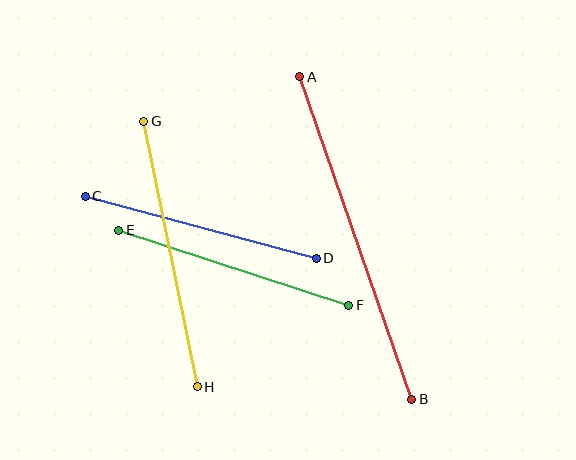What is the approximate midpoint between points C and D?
The midpoint is at approximately (201, 227) pixels.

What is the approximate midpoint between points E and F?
The midpoint is at approximately (234, 268) pixels.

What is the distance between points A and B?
The distance is approximately 341 pixels.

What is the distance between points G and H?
The distance is approximately 271 pixels.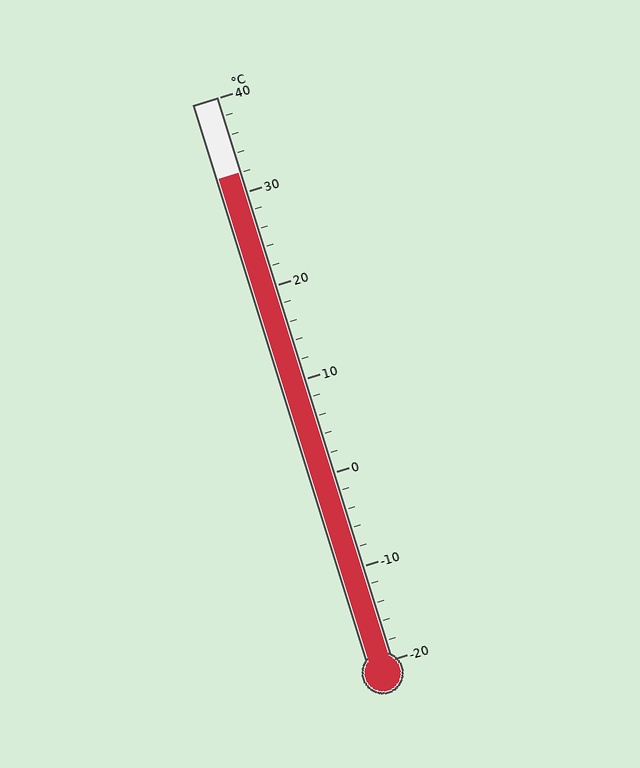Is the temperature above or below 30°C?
The temperature is above 30°C.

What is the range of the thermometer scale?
The thermometer scale ranges from -20°C to 40°C.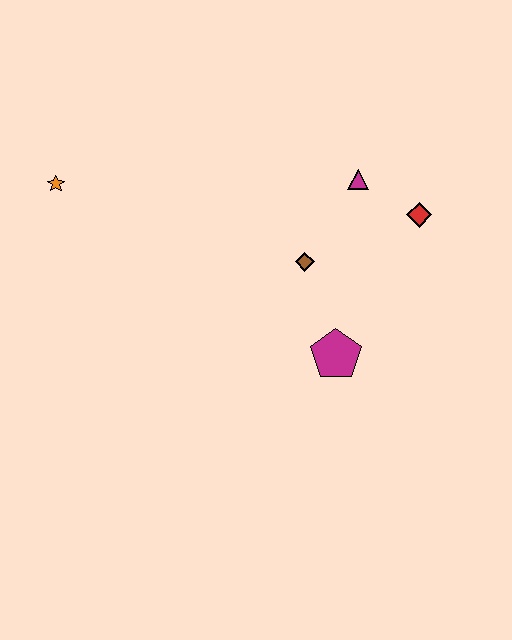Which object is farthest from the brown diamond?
The orange star is farthest from the brown diamond.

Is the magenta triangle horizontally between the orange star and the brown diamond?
No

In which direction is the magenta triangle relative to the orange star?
The magenta triangle is to the right of the orange star.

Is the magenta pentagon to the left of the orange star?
No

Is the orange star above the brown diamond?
Yes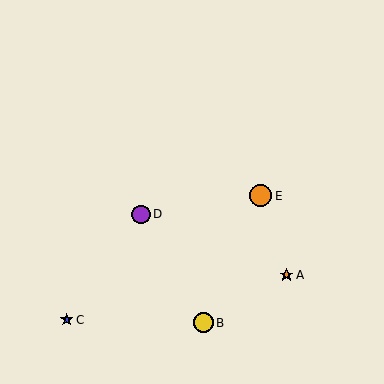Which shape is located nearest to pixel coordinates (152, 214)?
The purple circle (labeled D) at (141, 214) is nearest to that location.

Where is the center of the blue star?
The center of the blue star is at (67, 320).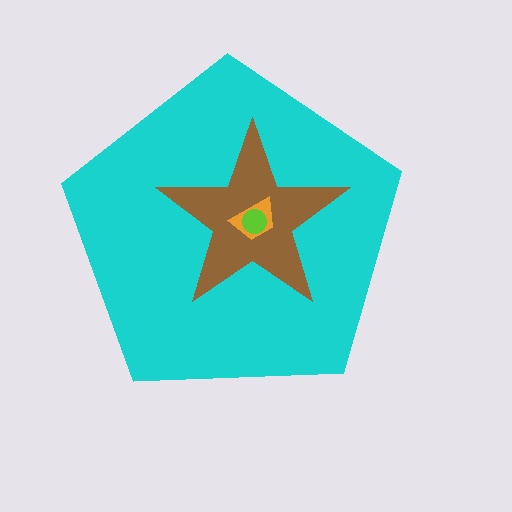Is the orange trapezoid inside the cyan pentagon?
Yes.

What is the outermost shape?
The cyan pentagon.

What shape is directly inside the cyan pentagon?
The brown star.